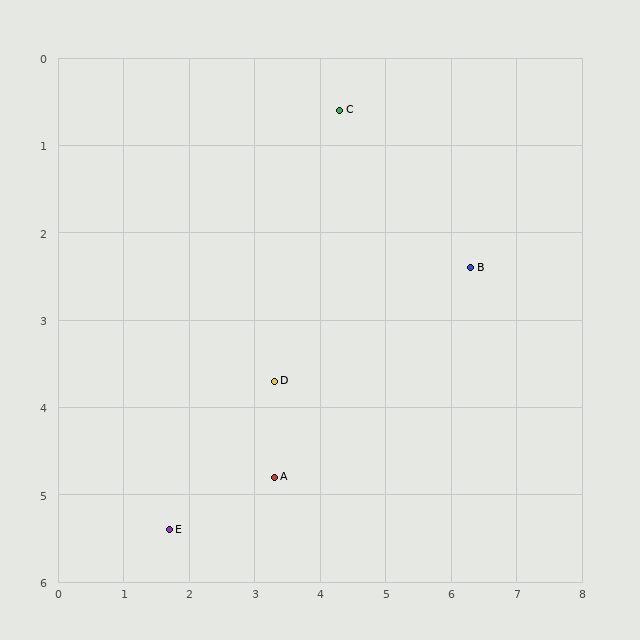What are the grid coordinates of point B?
Point B is at approximately (6.3, 2.4).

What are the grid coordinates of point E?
Point E is at approximately (1.7, 5.4).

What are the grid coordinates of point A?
Point A is at approximately (3.3, 4.8).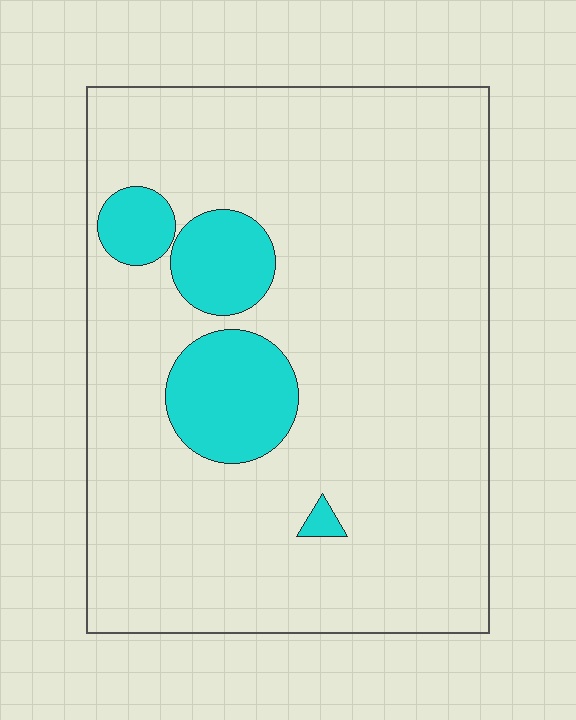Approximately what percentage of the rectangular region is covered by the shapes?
Approximately 15%.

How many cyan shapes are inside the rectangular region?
4.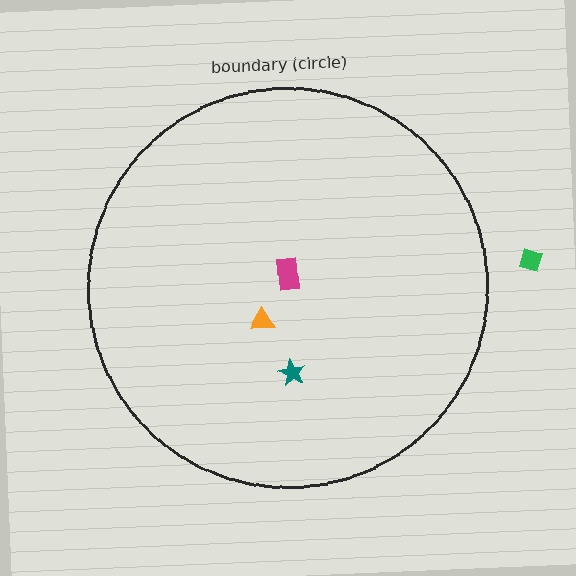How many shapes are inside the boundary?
3 inside, 1 outside.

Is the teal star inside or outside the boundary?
Inside.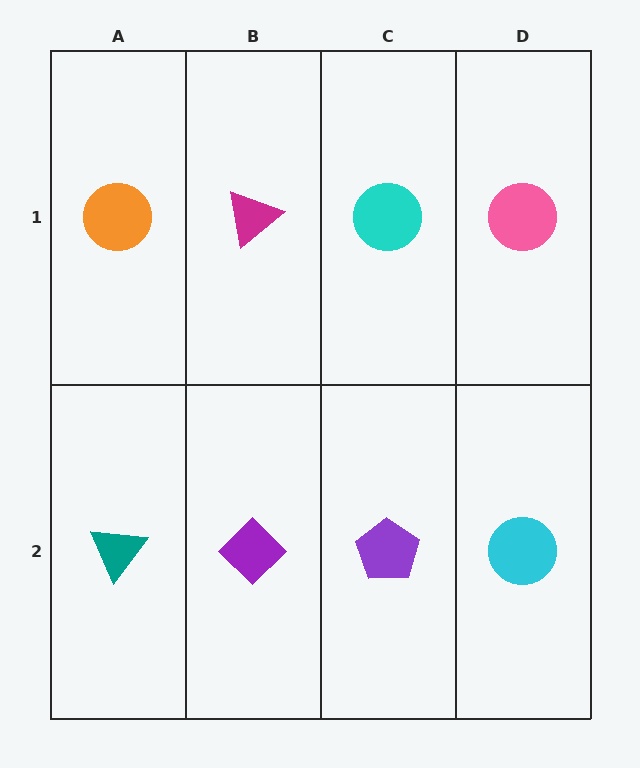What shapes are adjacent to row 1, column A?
A teal triangle (row 2, column A), a magenta triangle (row 1, column B).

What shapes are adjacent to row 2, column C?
A cyan circle (row 1, column C), a purple diamond (row 2, column B), a cyan circle (row 2, column D).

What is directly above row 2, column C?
A cyan circle.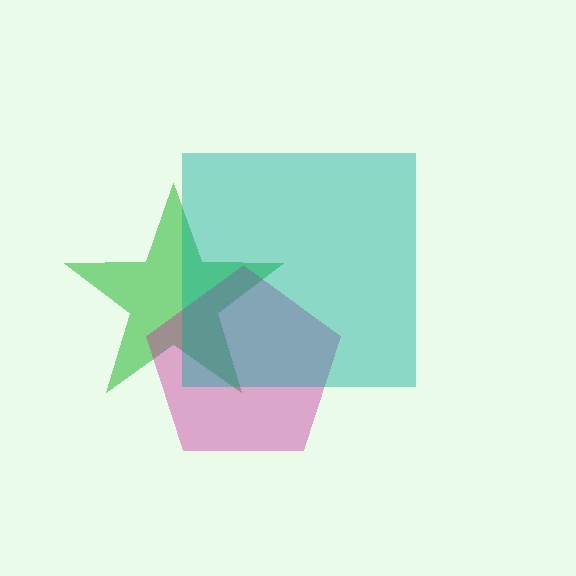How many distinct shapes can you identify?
There are 3 distinct shapes: a green star, a magenta pentagon, a teal square.